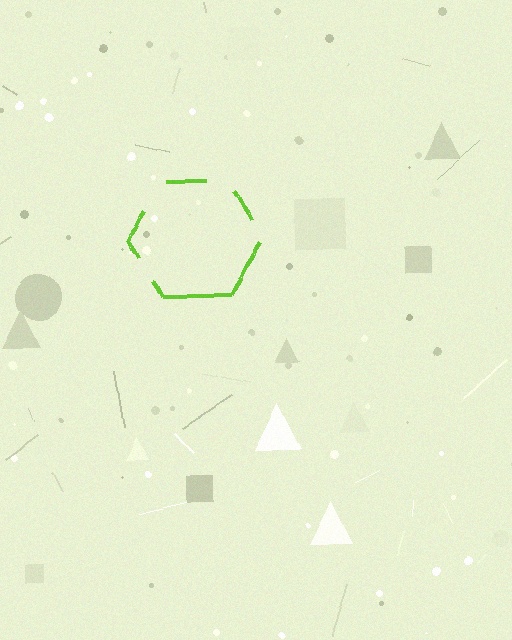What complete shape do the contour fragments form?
The contour fragments form a hexagon.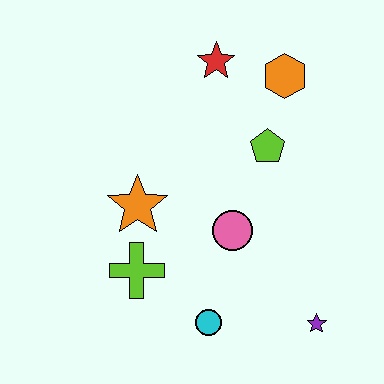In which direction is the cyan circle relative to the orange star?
The cyan circle is below the orange star.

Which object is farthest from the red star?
The purple star is farthest from the red star.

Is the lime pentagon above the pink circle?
Yes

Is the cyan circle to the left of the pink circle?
Yes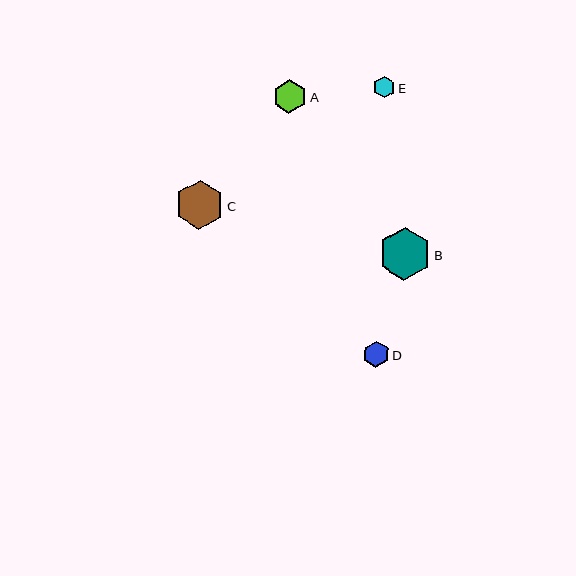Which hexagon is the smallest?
Hexagon E is the smallest with a size of approximately 21 pixels.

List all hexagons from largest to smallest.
From largest to smallest: B, C, A, D, E.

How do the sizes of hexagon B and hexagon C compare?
Hexagon B and hexagon C are approximately the same size.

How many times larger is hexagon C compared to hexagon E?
Hexagon C is approximately 2.3 times the size of hexagon E.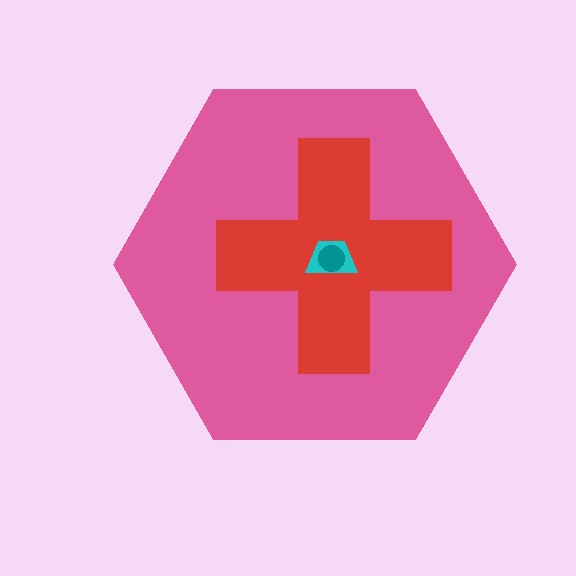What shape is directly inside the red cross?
The cyan trapezoid.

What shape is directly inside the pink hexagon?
The red cross.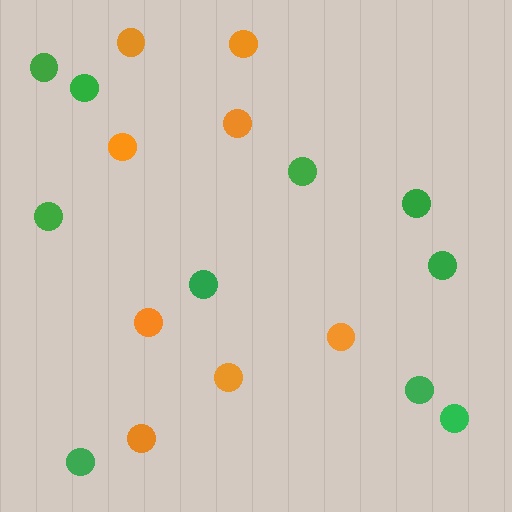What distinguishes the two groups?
There are 2 groups: one group of green circles (10) and one group of orange circles (8).